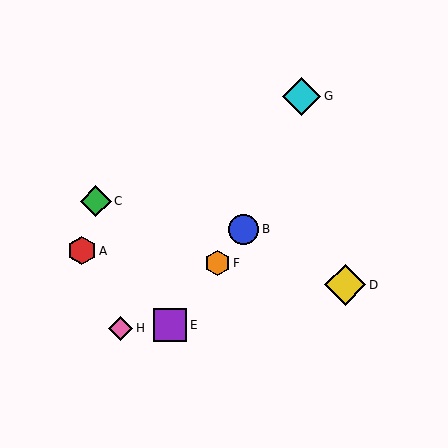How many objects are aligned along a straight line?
3 objects (B, E, F) are aligned along a straight line.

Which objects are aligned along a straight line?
Objects B, E, F are aligned along a straight line.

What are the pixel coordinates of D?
Object D is at (345, 285).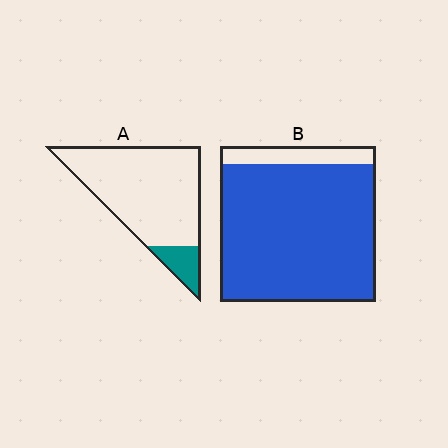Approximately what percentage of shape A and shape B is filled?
A is approximately 15% and B is approximately 90%.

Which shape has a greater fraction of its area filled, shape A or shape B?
Shape B.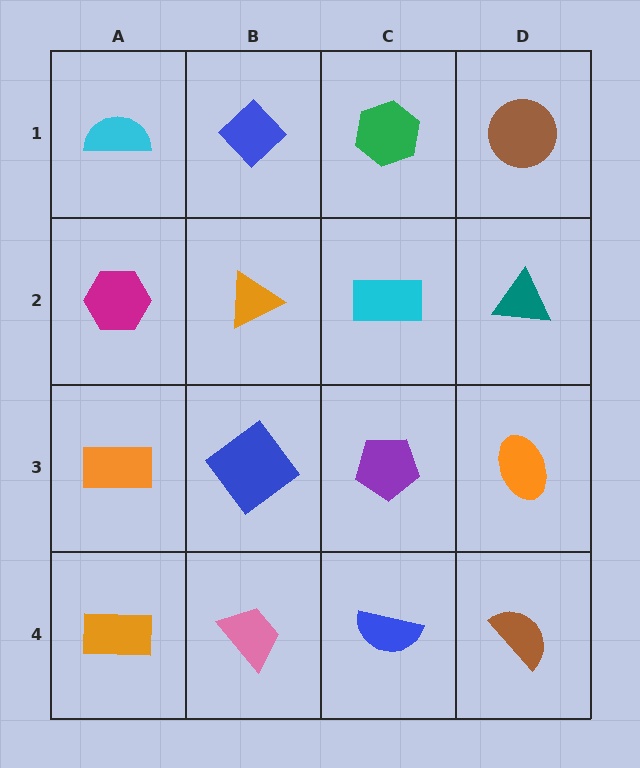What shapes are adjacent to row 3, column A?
A magenta hexagon (row 2, column A), an orange rectangle (row 4, column A), a blue diamond (row 3, column B).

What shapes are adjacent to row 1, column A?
A magenta hexagon (row 2, column A), a blue diamond (row 1, column B).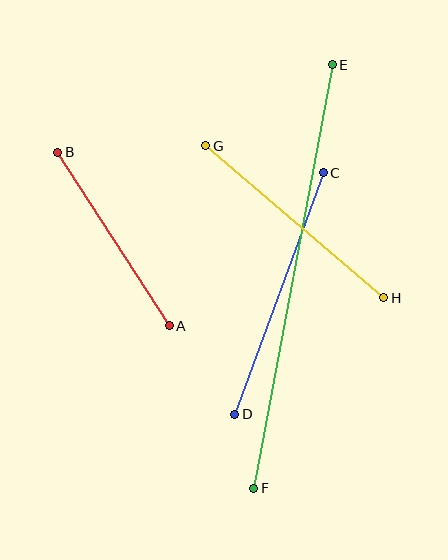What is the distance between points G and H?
The distance is approximately 234 pixels.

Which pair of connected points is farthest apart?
Points E and F are farthest apart.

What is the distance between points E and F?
The distance is approximately 431 pixels.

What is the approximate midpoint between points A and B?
The midpoint is at approximately (113, 239) pixels.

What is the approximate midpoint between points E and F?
The midpoint is at approximately (293, 276) pixels.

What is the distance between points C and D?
The distance is approximately 257 pixels.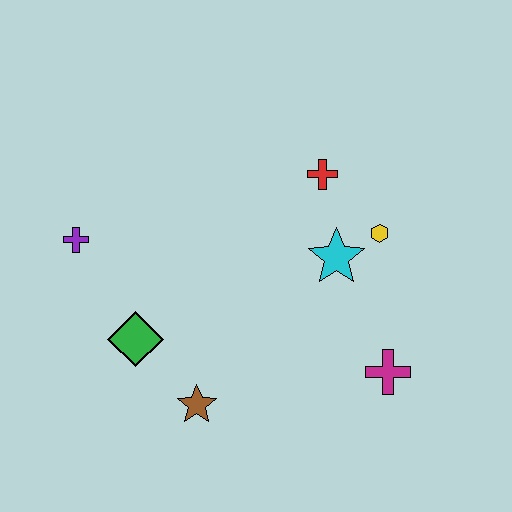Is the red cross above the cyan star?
Yes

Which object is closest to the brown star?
The green diamond is closest to the brown star.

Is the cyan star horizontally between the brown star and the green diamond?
No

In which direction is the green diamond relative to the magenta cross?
The green diamond is to the left of the magenta cross.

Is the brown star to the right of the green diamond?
Yes